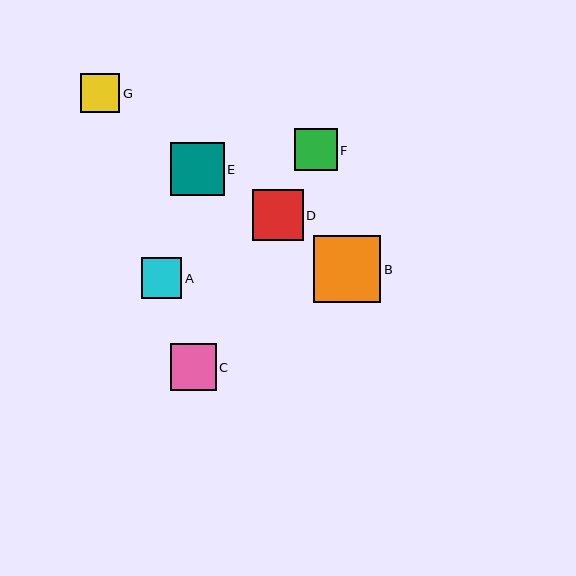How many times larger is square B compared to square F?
Square B is approximately 1.6 times the size of square F.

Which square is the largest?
Square B is the largest with a size of approximately 67 pixels.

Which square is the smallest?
Square G is the smallest with a size of approximately 39 pixels.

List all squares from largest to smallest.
From largest to smallest: B, E, D, C, F, A, G.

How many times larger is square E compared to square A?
Square E is approximately 1.3 times the size of square A.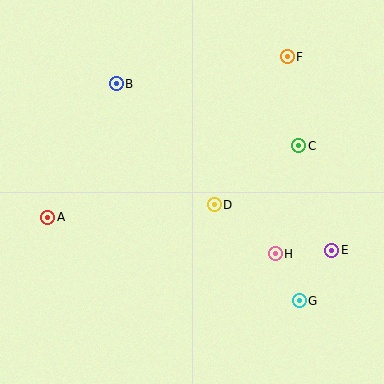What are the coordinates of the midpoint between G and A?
The midpoint between G and A is at (173, 259).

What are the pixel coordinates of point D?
Point D is at (214, 205).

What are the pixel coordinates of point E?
Point E is at (332, 250).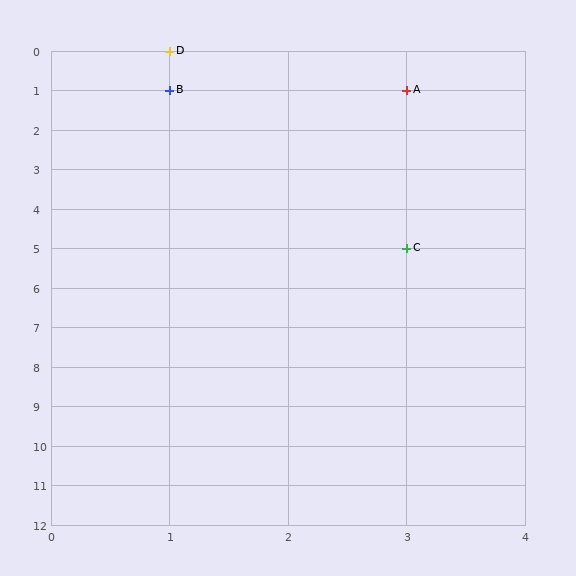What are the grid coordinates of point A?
Point A is at grid coordinates (3, 1).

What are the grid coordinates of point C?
Point C is at grid coordinates (3, 5).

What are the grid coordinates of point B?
Point B is at grid coordinates (1, 1).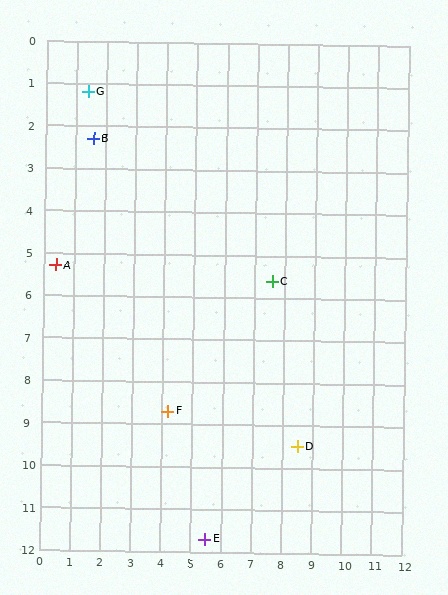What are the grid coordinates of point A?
Point A is at approximately (0.4, 5.3).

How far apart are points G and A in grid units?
Points G and A are about 4.2 grid units apart.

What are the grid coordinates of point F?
Point F is at approximately (4.2, 8.7).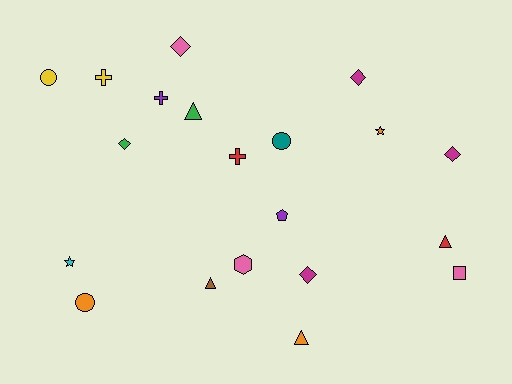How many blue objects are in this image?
There are no blue objects.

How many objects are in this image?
There are 20 objects.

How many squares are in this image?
There is 1 square.